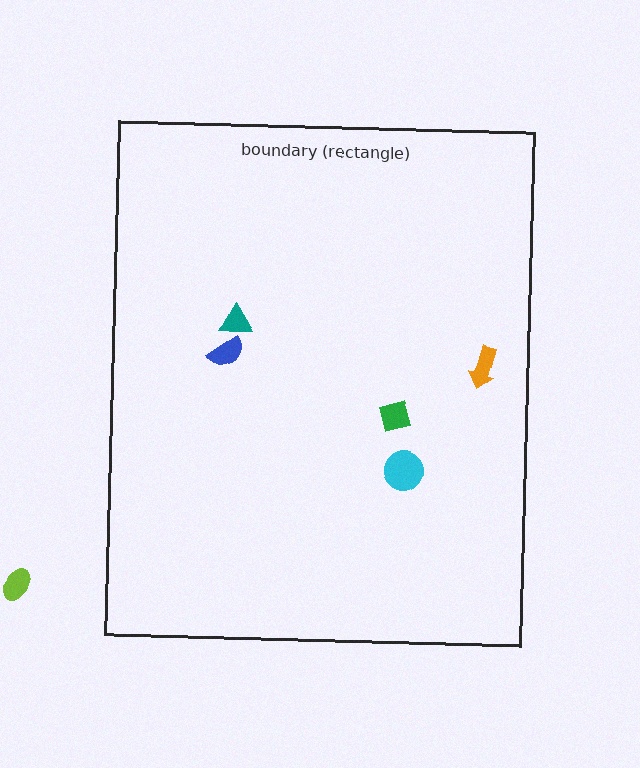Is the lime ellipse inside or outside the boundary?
Outside.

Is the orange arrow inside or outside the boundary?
Inside.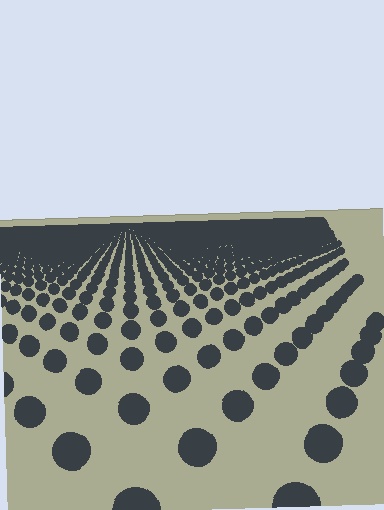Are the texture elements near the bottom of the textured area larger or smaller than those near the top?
Larger. Near the bottom, elements are closer to the viewer and appear at a bigger on-screen size.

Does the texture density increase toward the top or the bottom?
Density increases toward the top.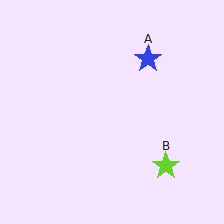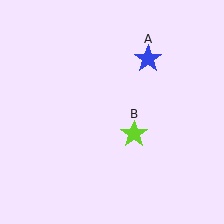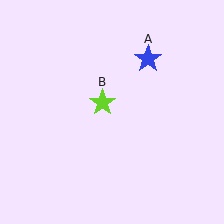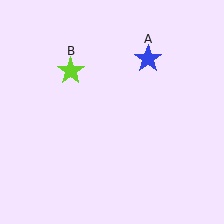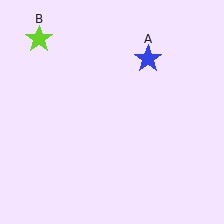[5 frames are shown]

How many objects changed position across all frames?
1 object changed position: lime star (object B).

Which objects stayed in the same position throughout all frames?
Blue star (object A) remained stationary.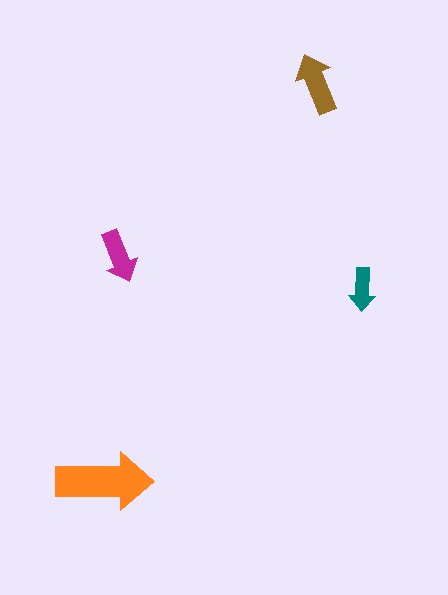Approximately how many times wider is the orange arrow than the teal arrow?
About 2 times wider.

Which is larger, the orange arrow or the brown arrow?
The orange one.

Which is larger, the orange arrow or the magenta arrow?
The orange one.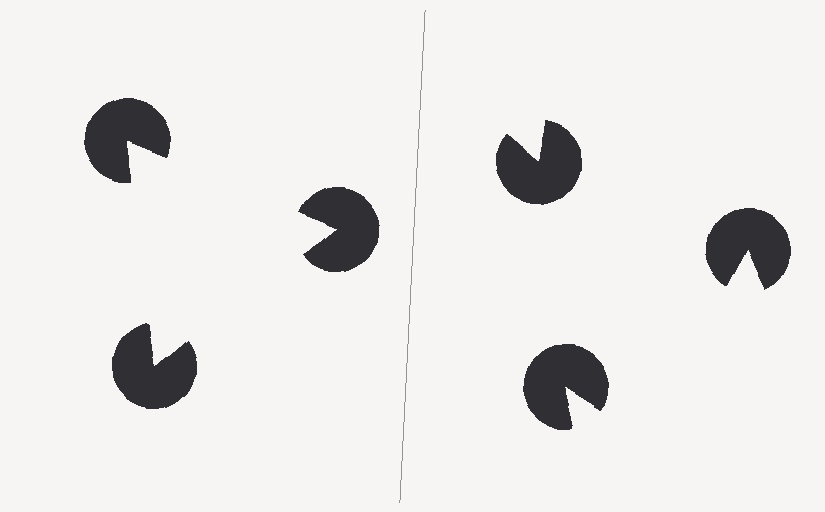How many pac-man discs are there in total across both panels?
6 — 3 on each side.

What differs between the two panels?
The pac-man discs are positioned identically on both sides; only the wedge orientations differ. On the left they align to a triangle; on the right they are misaligned.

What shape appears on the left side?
An illusory triangle.